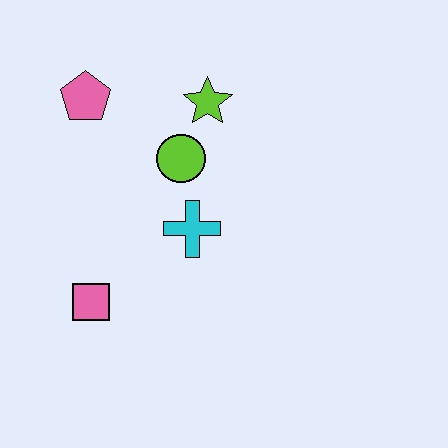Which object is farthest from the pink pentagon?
The pink square is farthest from the pink pentagon.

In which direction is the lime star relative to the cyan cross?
The lime star is above the cyan cross.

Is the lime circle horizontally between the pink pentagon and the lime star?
Yes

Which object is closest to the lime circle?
The lime star is closest to the lime circle.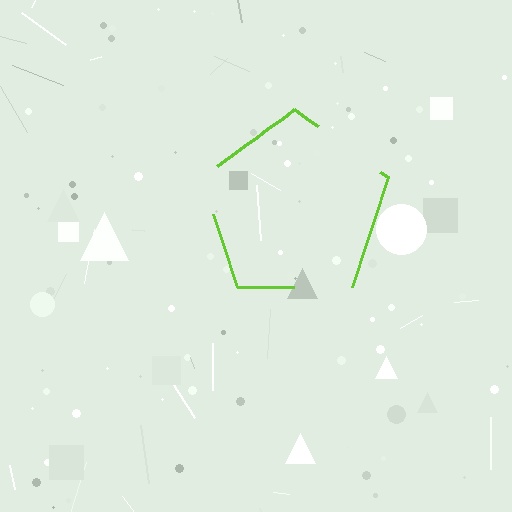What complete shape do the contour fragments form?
The contour fragments form a pentagon.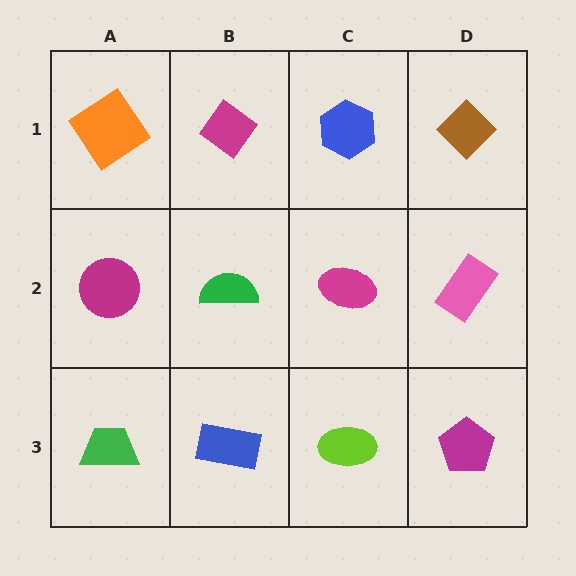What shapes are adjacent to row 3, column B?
A green semicircle (row 2, column B), a green trapezoid (row 3, column A), a lime ellipse (row 3, column C).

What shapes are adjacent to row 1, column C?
A magenta ellipse (row 2, column C), a magenta diamond (row 1, column B), a brown diamond (row 1, column D).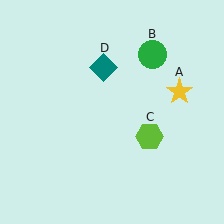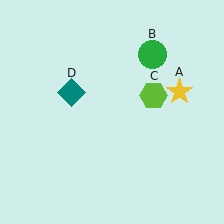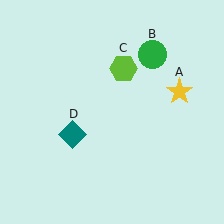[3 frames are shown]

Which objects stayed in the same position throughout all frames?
Yellow star (object A) and green circle (object B) remained stationary.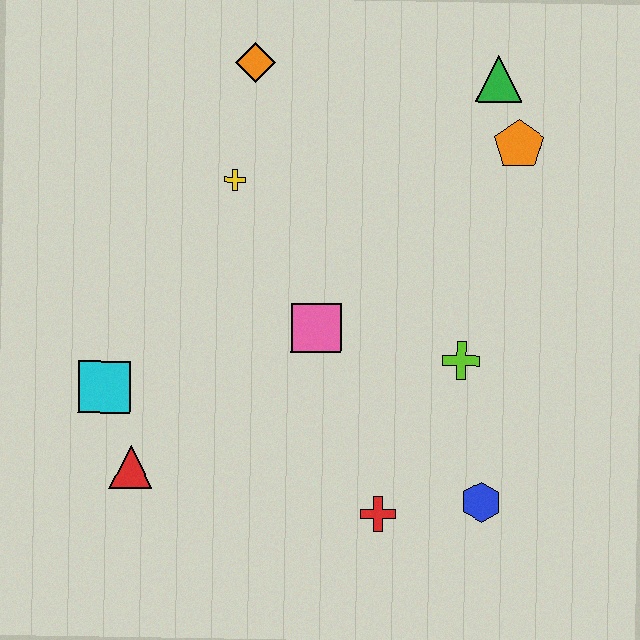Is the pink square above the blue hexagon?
Yes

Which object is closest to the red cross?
The blue hexagon is closest to the red cross.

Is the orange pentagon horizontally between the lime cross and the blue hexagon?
No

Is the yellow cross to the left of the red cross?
Yes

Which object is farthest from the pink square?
The green triangle is farthest from the pink square.